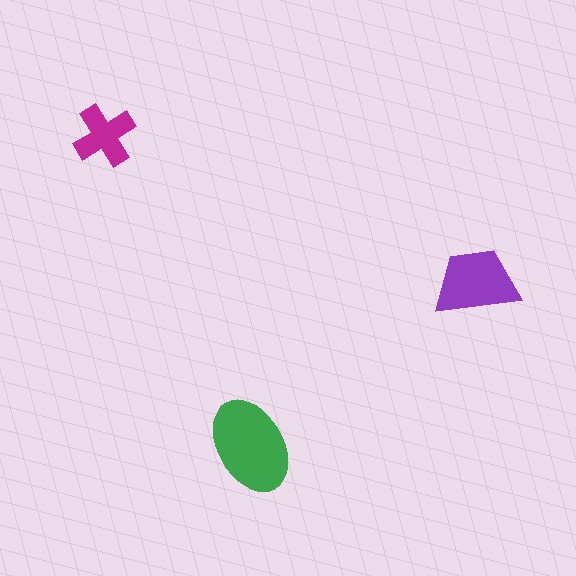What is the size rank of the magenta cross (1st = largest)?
3rd.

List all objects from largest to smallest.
The green ellipse, the purple trapezoid, the magenta cross.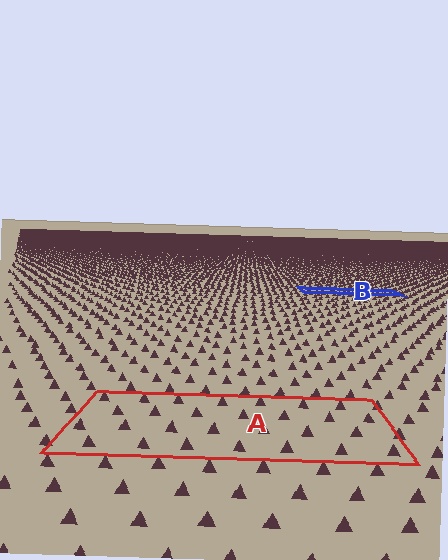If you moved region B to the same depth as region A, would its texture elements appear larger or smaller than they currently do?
They would appear larger. At a closer depth, the same texture elements are projected at a bigger on-screen size.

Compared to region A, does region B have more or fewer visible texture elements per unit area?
Region B has more texture elements per unit area — they are packed more densely because it is farther away.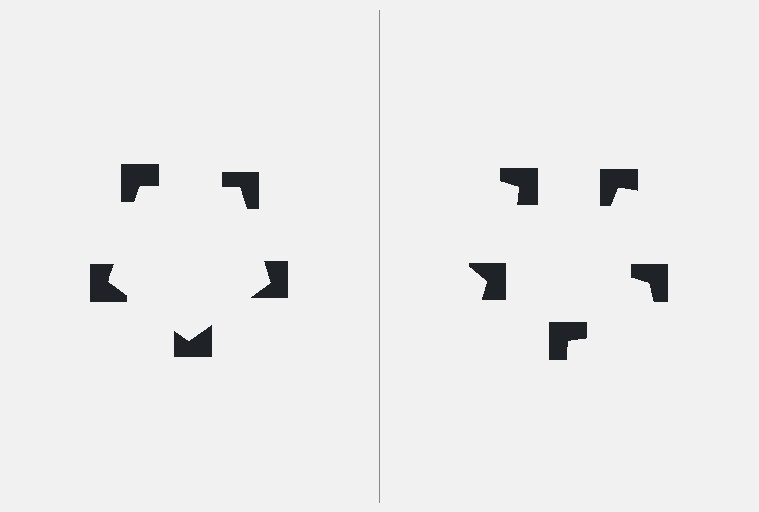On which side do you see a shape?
An illusory pentagon appears on the left side. On the right side the wedge cuts are rotated, so no coherent shape forms.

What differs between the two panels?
The notched squares are positioned identically on both sides; only the wedge orientations differ. On the left they align to a pentagon; on the right they are misaligned.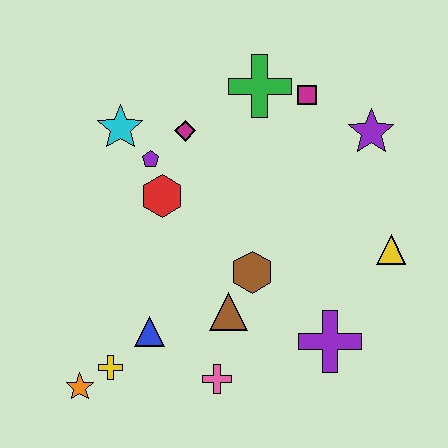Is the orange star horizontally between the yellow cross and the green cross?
No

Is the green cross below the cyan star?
No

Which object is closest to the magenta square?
The green cross is closest to the magenta square.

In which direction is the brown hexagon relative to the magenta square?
The brown hexagon is below the magenta square.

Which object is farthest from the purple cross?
The cyan star is farthest from the purple cross.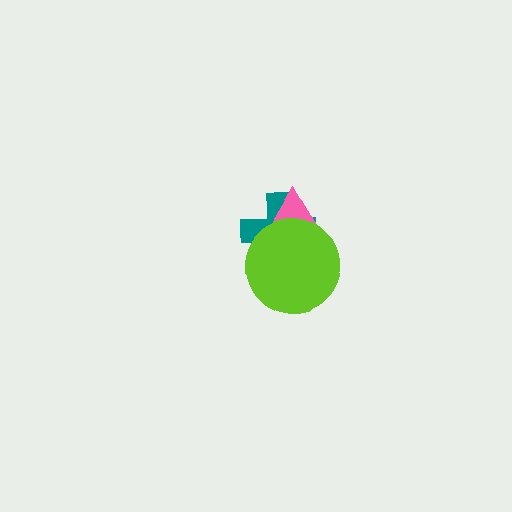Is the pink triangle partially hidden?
Yes, it is partially covered by another shape.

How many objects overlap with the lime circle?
2 objects overlap with the lime circle.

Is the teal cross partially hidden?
Yes, it is partially covered by another shape.